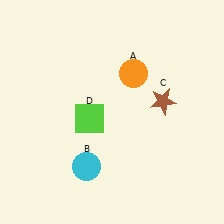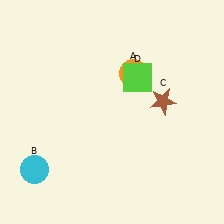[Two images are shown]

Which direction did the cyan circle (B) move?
The cyan circle (B) moved left.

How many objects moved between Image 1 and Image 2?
2 objects moved between the two images.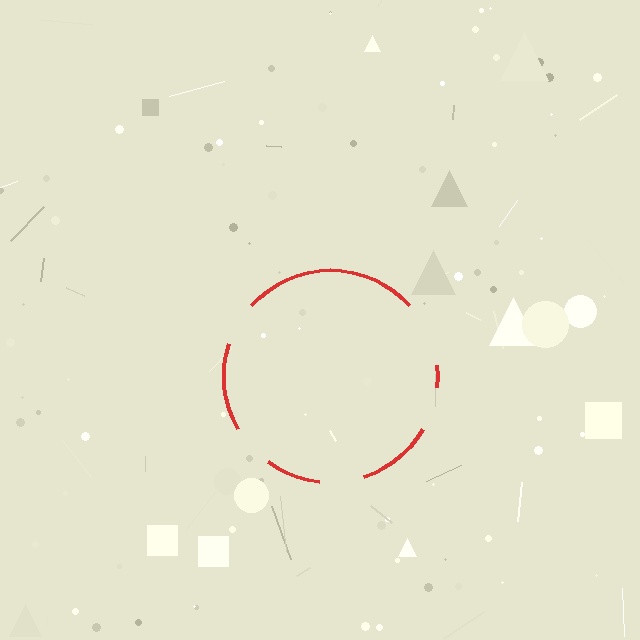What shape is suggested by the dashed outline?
The dashed outline suggests a circle.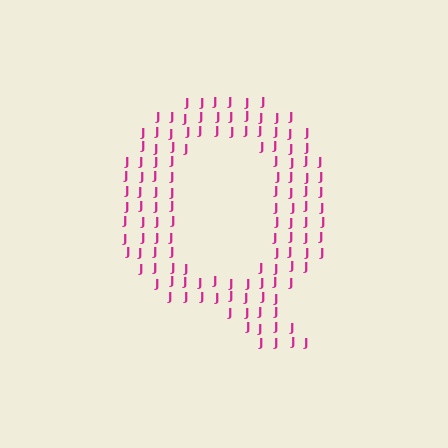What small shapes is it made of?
It is made of small letter J's.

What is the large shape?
The large shape is the letter Q.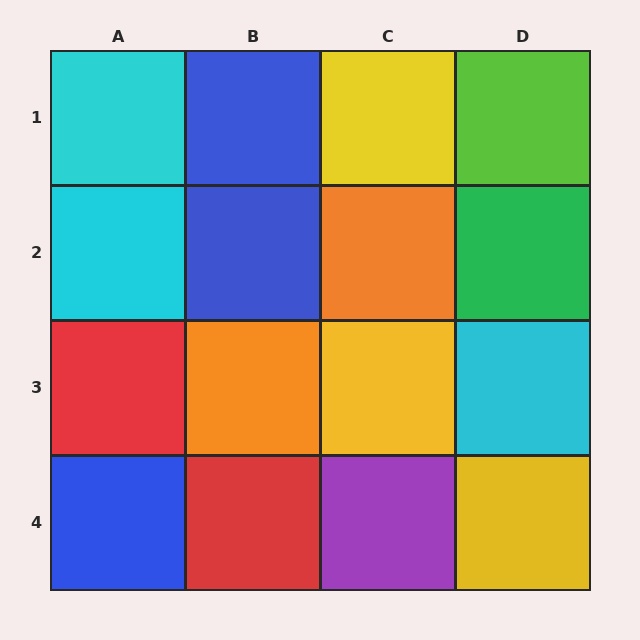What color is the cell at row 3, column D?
Cyan.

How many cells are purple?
1 cell is purple.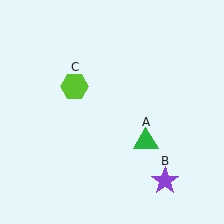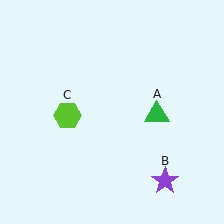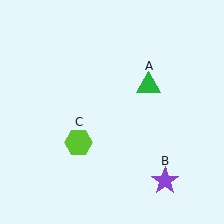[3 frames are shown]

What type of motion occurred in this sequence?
The green triangle (object A), lime hexagon (object C) rotated counterclockwise around the center of the scene.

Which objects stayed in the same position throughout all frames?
Purple star (object B) remained stationary.